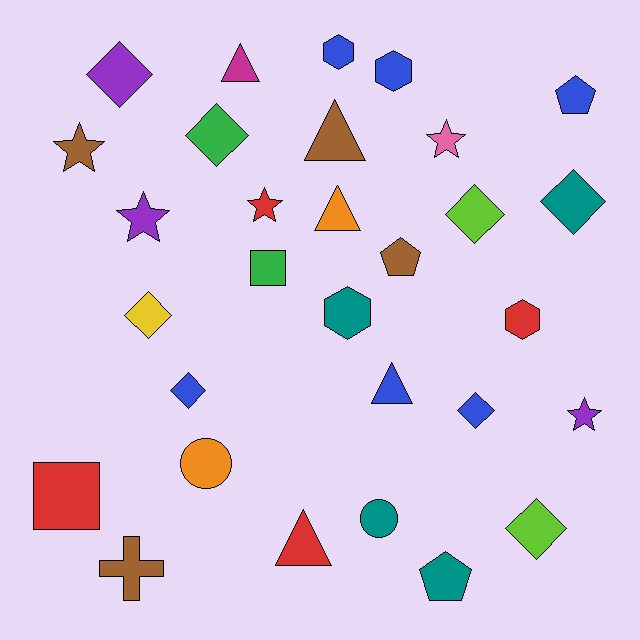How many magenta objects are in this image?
There is 1 magenta object.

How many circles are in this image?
There are 2 circles.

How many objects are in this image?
There are 30 objects.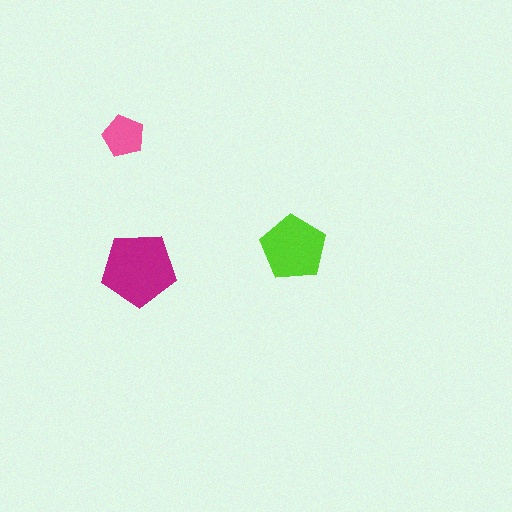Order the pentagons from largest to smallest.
the magenta one, the lime one, the pink one.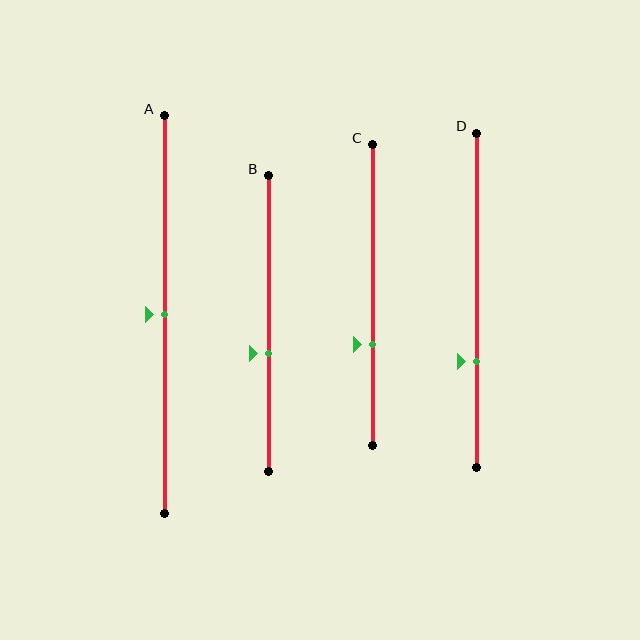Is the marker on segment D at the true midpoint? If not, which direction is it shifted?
No, the marker on segment D is shifted downward by about 18% of the segment length.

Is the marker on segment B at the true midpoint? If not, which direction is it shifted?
No, the marker on segment B is shifted downward by about 10% of the segment length.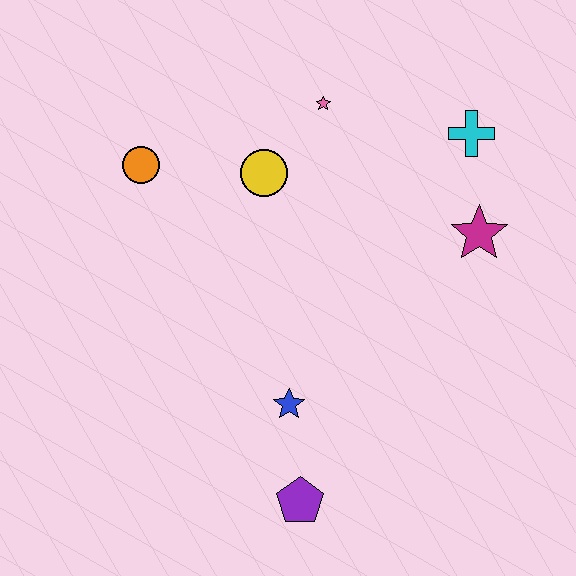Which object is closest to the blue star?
The purple pentagon is closest to the blue star.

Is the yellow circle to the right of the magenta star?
No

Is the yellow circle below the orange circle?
Yes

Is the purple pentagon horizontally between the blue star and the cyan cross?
Yes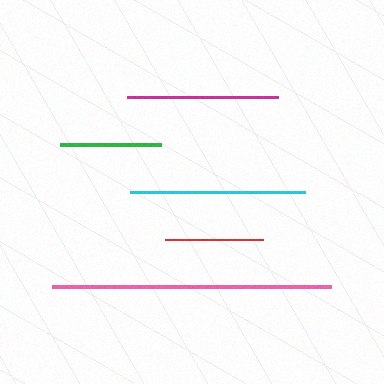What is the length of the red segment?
The red segment is approximately 98 pixels long.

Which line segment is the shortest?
The red line is the shortest at approximately 98 pixels.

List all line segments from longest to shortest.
From longest to shortest: pink, cyan, magenta, green, red.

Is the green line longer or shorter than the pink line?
The pink line is longer than the green line.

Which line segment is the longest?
The pink line is the longest at approximately 279 pixels.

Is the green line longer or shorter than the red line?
The green line is longer than the red line.